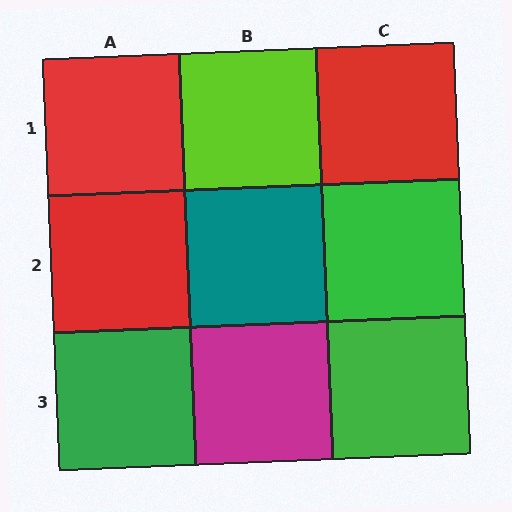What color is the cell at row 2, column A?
Red.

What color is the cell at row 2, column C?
Green.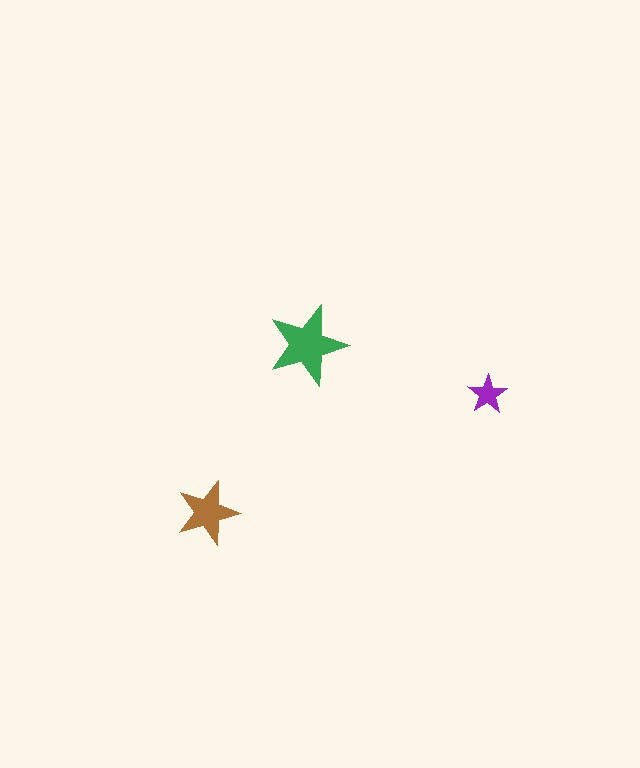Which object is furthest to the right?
The purple star is rightmost.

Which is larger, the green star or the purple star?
The green one.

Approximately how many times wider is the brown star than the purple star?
About 1.5 times wider.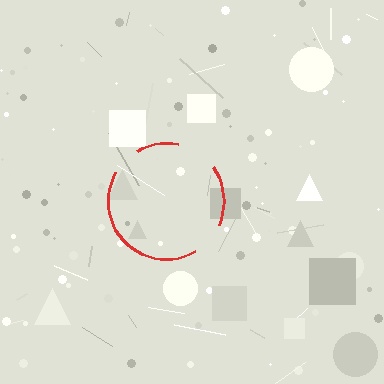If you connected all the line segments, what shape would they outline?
They would outline a circle.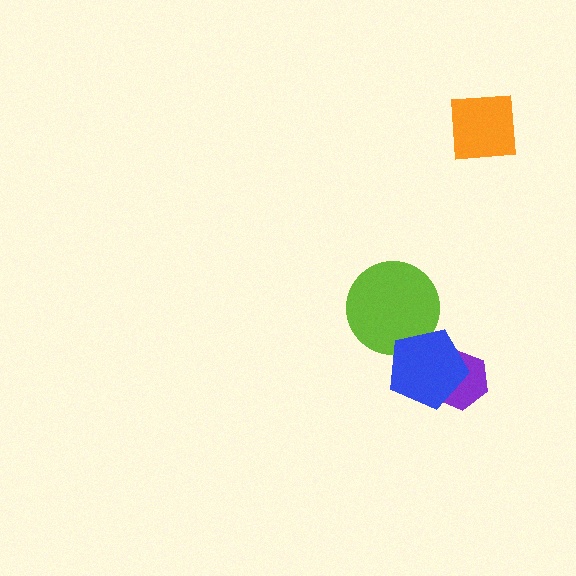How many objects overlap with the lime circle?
1 object overlaps with the lime circle.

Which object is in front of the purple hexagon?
The blue pentagon is in front of the purple hexagon.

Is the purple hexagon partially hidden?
Yes, it is partially covered by another shape.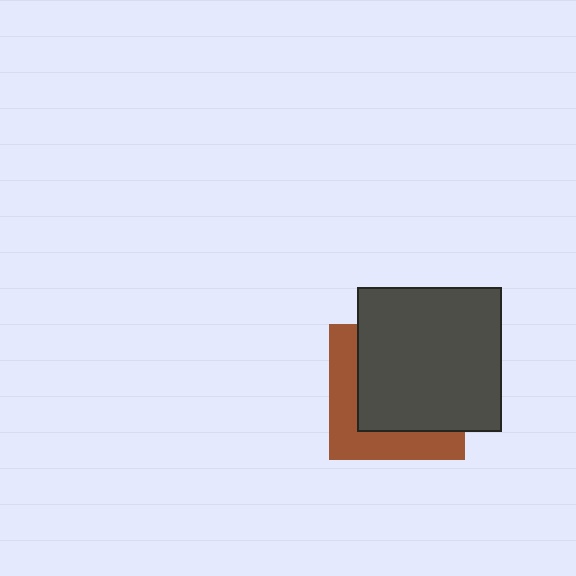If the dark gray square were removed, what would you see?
You would see the complete brown square.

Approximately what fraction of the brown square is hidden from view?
Roughly 63% of the brown square is hidden behind the dark gray square.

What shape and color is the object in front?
The object in front is a dark gray square.